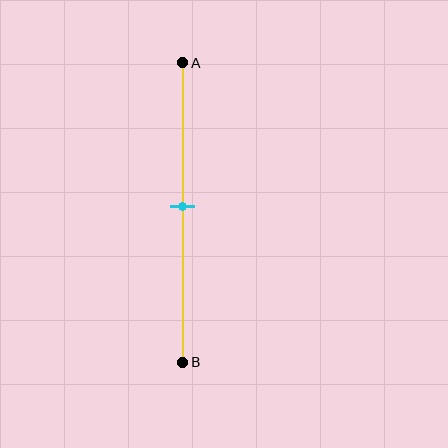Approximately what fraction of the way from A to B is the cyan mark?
The cyan mark is approximately 50% of the way from A to B.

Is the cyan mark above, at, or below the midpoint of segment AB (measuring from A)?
The cyan mark is approximately at the midpoint of segment AB.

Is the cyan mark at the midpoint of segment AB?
Yes, the mark is approximately at the midpoint.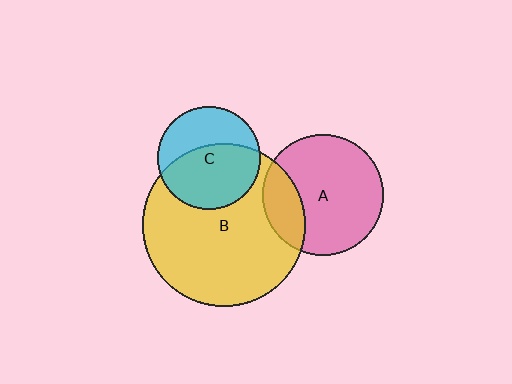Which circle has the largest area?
Circle B (yellow).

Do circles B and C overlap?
Yes.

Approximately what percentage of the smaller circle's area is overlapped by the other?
Approximately 60%.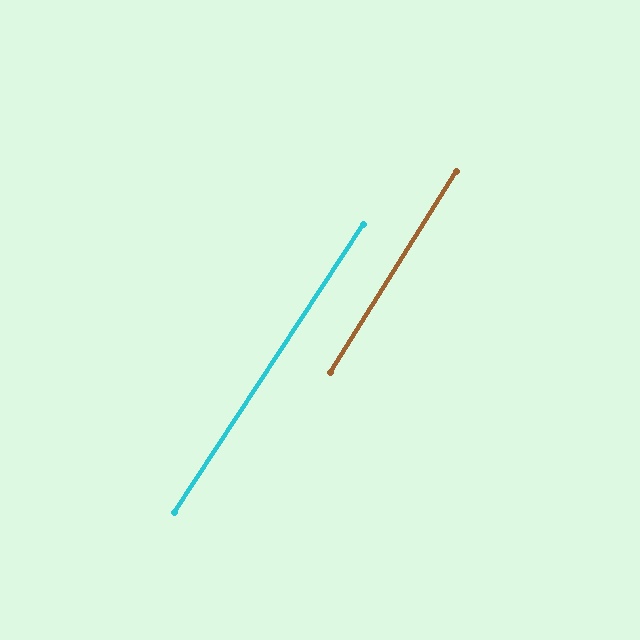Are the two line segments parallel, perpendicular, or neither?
Parallel — their directions differ by only 1.3°.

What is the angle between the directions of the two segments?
Approximately 1 degree.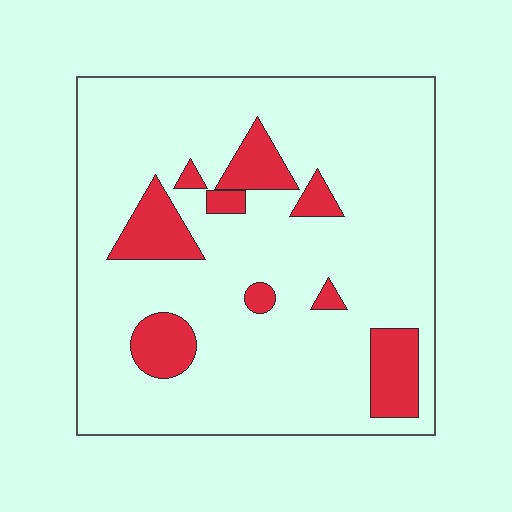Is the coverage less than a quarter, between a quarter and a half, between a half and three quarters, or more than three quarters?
Less than a quarter.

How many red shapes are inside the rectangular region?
9.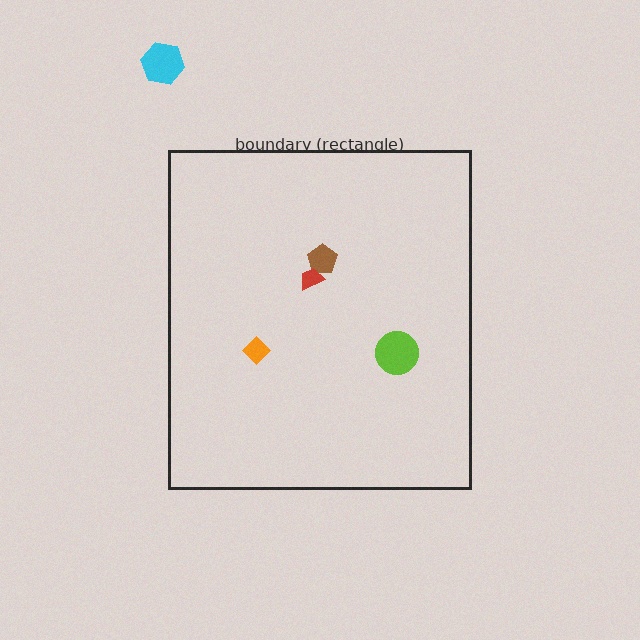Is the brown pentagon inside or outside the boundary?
Inside.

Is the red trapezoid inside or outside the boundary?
Inside.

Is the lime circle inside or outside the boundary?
Inside.